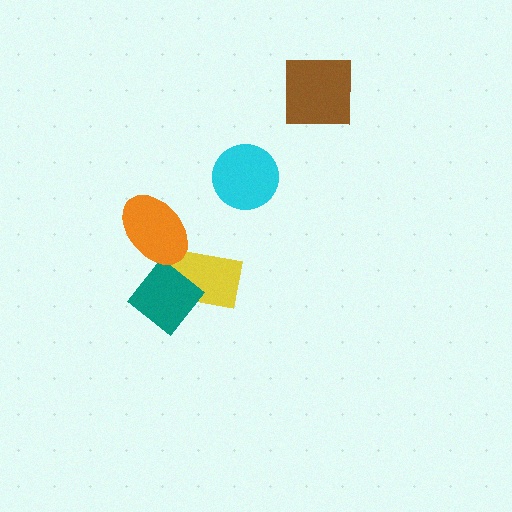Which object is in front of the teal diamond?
The orange ellipse is in front of the teal diamond.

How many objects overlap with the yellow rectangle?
2 objects overlap with the yellow rectangle.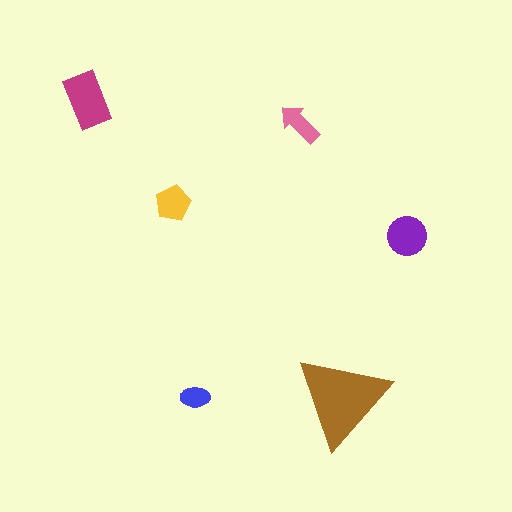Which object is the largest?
The brown triangle.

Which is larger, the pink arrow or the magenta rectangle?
The magenta rectangle.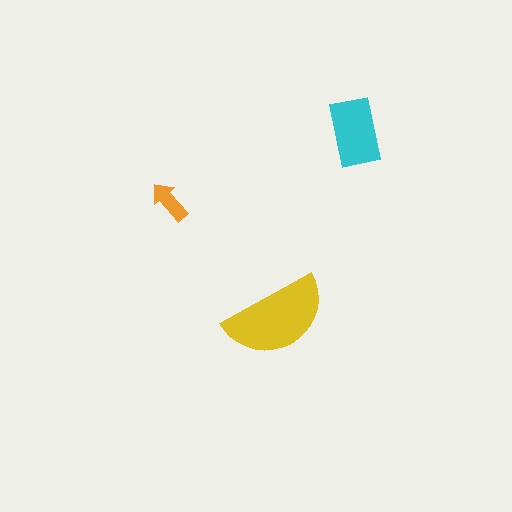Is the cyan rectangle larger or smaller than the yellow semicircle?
Smaller.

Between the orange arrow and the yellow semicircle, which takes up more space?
The yellow semicircle.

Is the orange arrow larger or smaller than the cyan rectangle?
Smaller.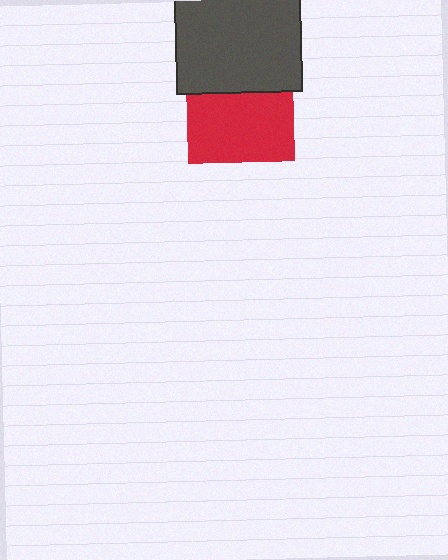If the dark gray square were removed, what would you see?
You would see the complete red square.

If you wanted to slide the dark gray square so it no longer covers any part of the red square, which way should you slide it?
Slide it up — that is the most direct way to separate the two shapes.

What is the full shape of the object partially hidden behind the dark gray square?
The partially hidden object is a red square.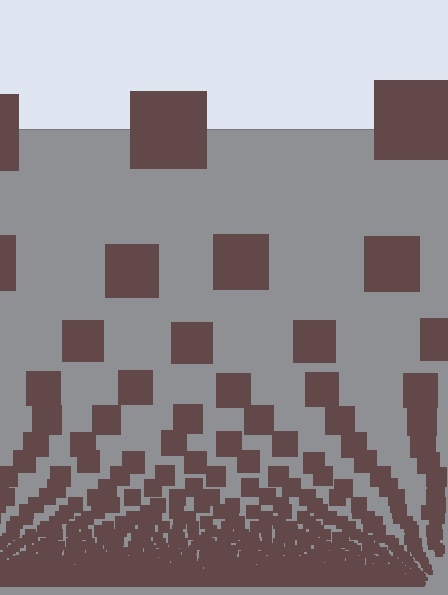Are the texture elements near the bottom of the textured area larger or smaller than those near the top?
Smaller. The gradient is inverted — elements near the bottom are smaller and denser.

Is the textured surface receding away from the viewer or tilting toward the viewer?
The surface appears to tilt toward the viewer. Texture elements get larger and sparser toward the top.